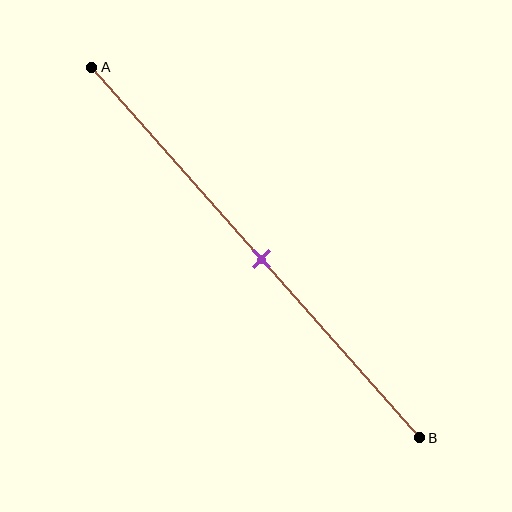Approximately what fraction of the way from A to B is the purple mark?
The purple mark is approximately 50% of the way from A to B.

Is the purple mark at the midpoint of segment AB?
Yes, the mark is approximately at the midpoint.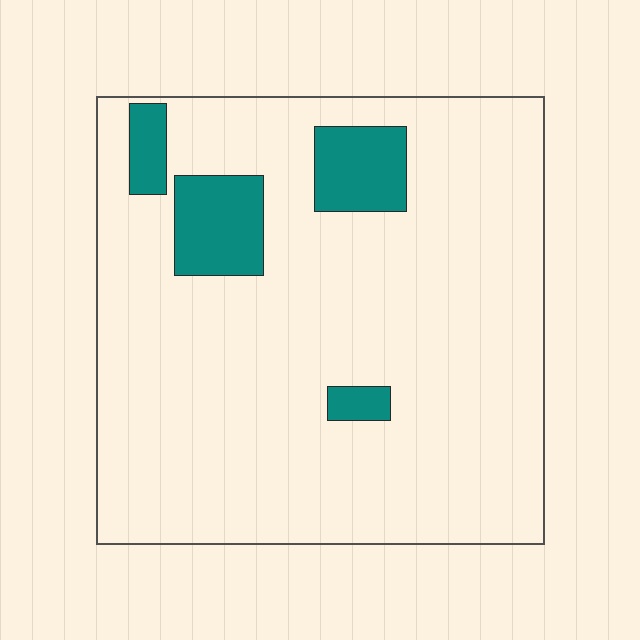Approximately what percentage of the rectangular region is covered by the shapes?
Approximately 10%.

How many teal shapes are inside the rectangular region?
4.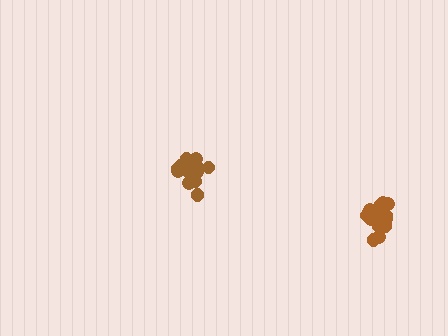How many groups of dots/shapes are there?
There are 2 groups.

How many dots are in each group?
Group 1: 17 dots, Group 2: 19 dots (36 total).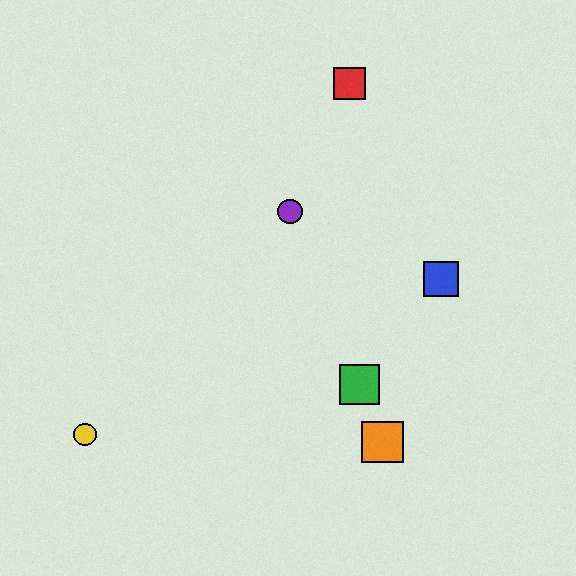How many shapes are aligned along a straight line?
3 shapes (the green square, the purple circle, the orange square) are aligned along a straight line.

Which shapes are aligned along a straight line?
The green square, the purple circle, the orange square are aligned along a straight line.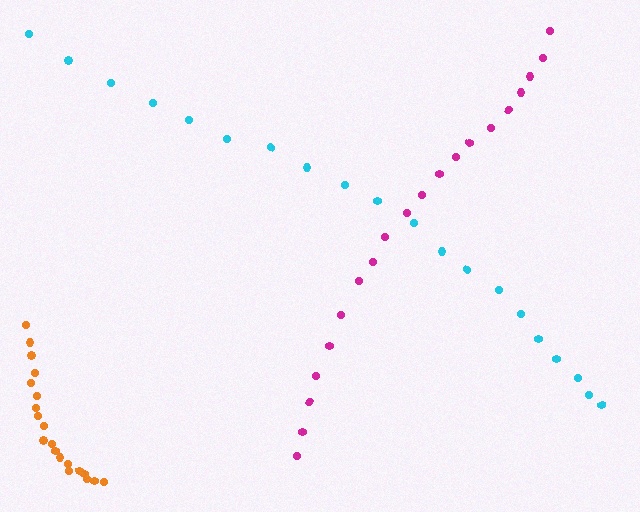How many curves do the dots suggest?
There are 3 distinct paths.